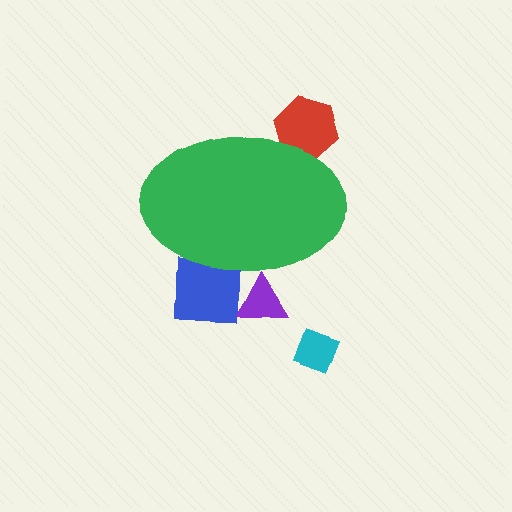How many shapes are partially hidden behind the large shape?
3 shapes are partially hidden.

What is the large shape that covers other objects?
A green ellipse.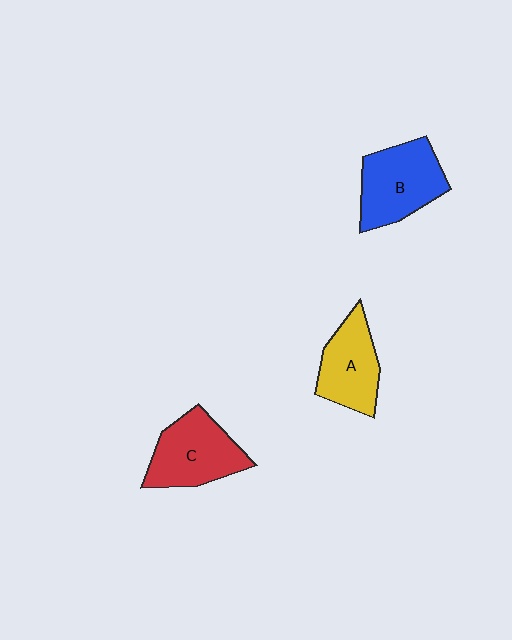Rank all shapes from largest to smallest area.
From largest to smallest: B (blue), C (red), A (yellow).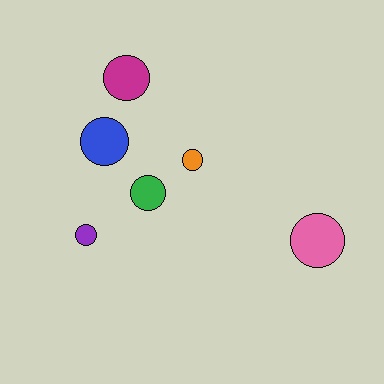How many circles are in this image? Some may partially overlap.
There are 6 circles.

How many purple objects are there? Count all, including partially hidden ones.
There is 1 purple object.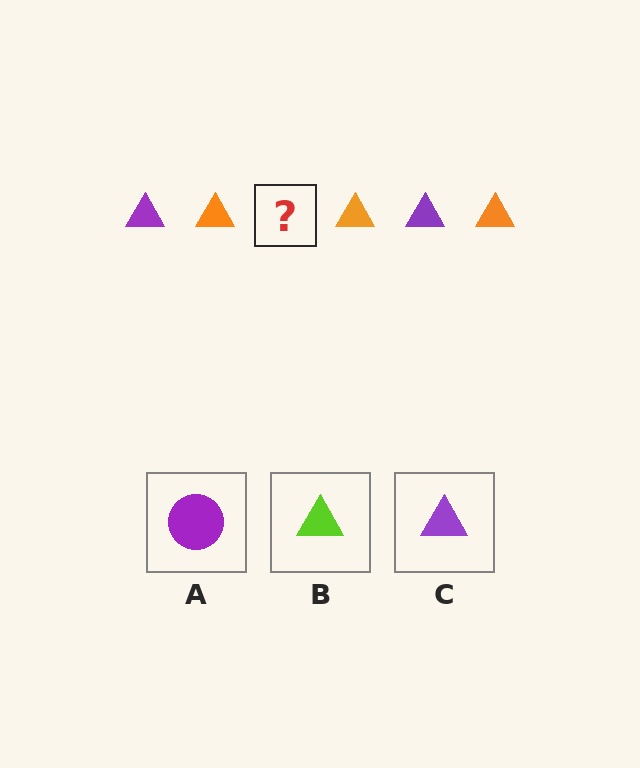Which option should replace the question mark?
Option C.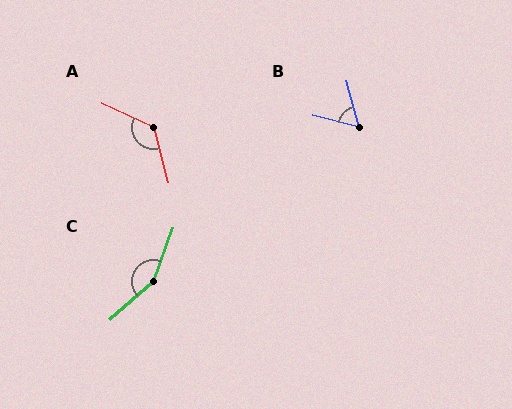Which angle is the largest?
C, at approximately 151 degrees.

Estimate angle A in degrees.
Approximately 130 degrees.